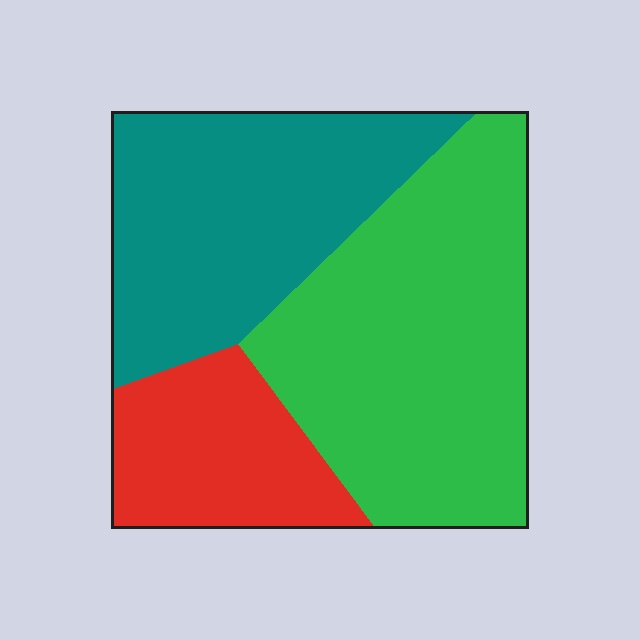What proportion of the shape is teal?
Teal takes up about one third (1/3) of the shape.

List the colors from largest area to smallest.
From largest to smallest: green, teal, red.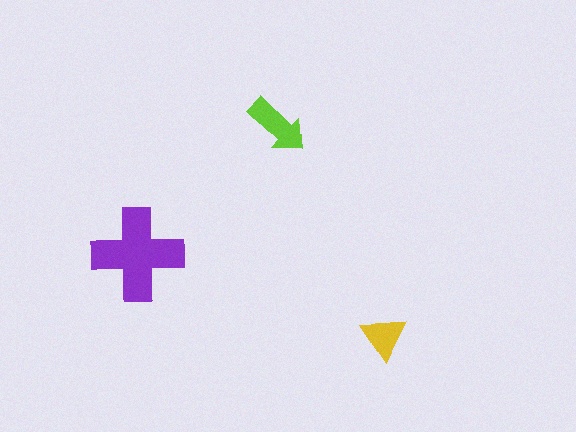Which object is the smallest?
The yellow triangle.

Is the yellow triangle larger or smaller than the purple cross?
Smaller.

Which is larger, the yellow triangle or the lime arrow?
The lime arrow.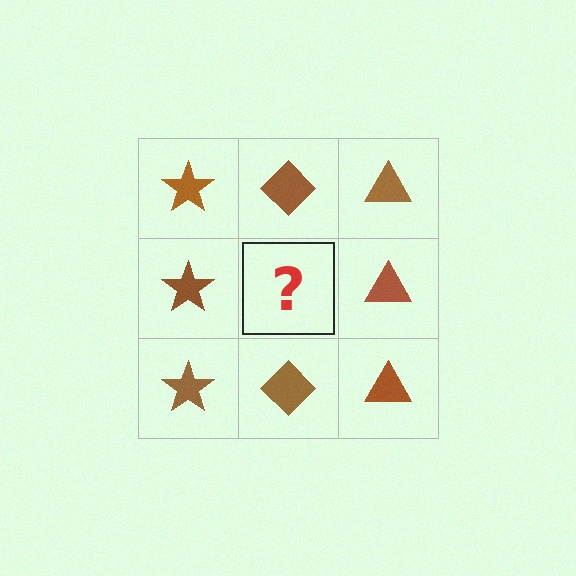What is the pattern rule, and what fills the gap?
The rule is that each column has a consistent shape. The gap should be filled with a brown diamond.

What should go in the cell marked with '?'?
The missing cell should contain a brown diamond.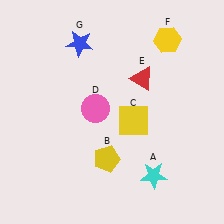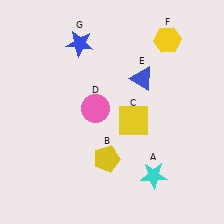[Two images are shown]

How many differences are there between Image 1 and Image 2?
There is 1 difference between the two images.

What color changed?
The triangle (E) changed from red in Image 1 to blue in Image 2.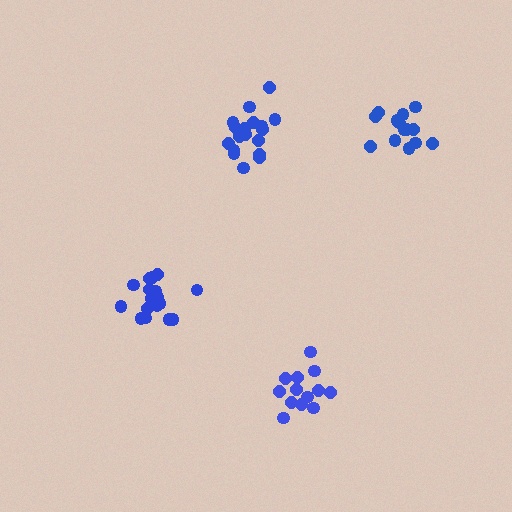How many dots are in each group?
Group 1: 13 dots, Group 2: 18 dots, Group 3: 15 dots, Group 4: 19 dots (65 total).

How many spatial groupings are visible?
There are 4 spatial groupings.